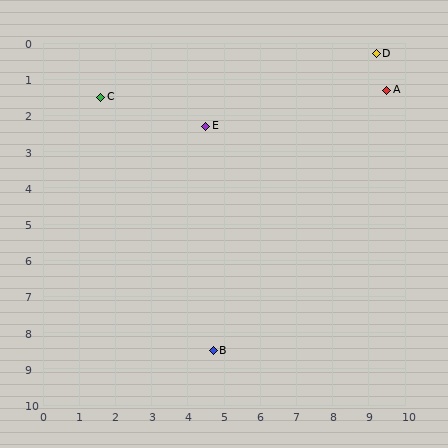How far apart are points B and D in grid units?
Points B and D are about 9.4 grid units apart.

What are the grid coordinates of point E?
Point E is at approximately (4.5, 2.3).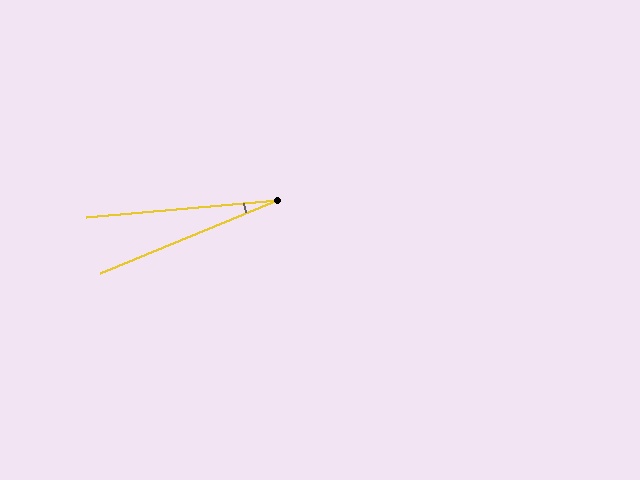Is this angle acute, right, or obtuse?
It is acute.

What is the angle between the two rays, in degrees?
Approximately 17 degrees.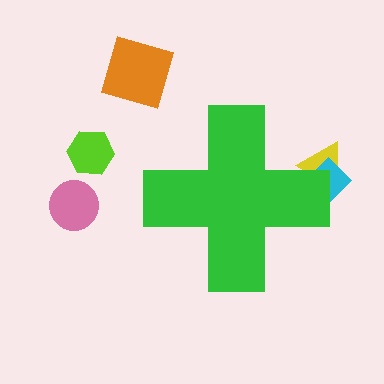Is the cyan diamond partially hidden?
Yes, the cyan diamond is partially hidden behind the green cross.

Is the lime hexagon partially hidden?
No, the lime hexagon is fully visible.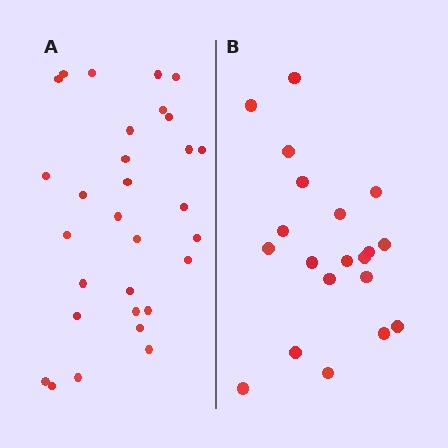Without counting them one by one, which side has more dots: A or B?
Region A (the left region) has more dots.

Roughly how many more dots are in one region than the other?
Region A has roughly 10 or so more dots than region B.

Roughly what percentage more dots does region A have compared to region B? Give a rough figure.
About 50% more.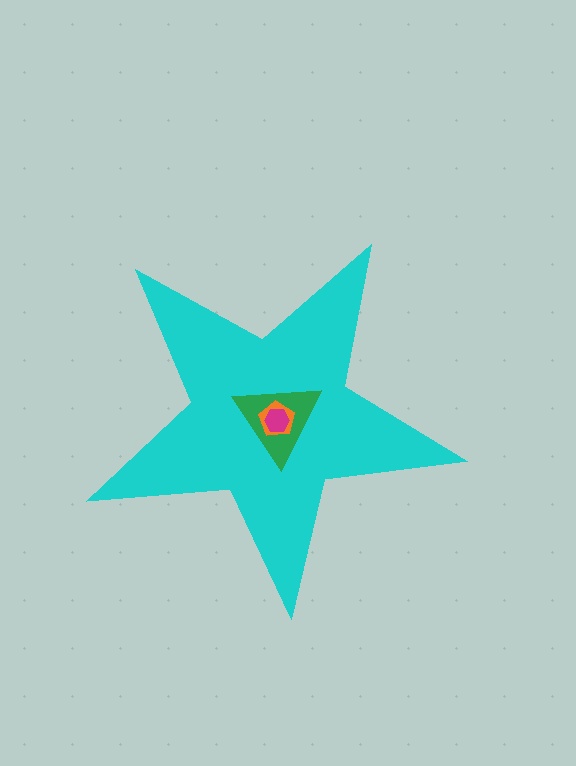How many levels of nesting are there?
4.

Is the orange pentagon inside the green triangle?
Yes.